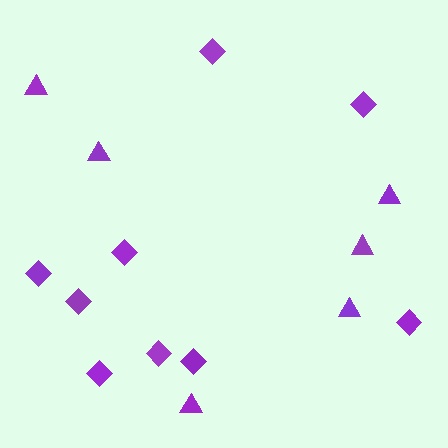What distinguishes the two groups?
There are 2 groups: one group of diamonds (9) and one group of triangles (6).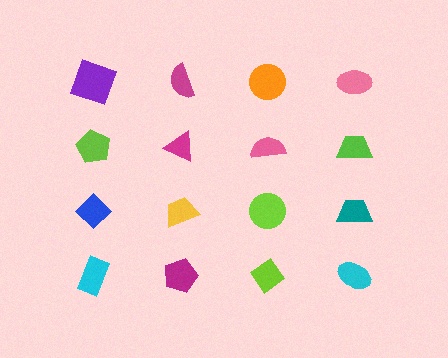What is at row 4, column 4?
A cyan ellipse.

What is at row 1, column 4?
A pink ellipse.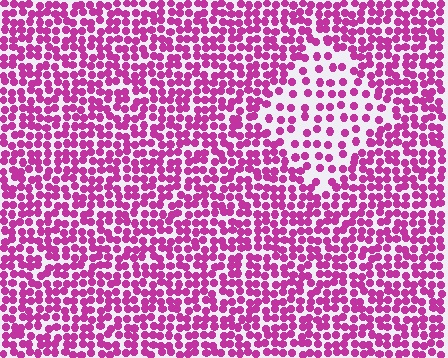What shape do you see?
I see a diamond.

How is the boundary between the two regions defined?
The boundary is defined by a change in element density (approximately 2.0x ratio). All elements are the same color, size, and shape.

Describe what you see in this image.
The image contains small magenta elements arranged at two different densities. A diamond-shaped region is visible where the elements are less densely packed than the surrounding area.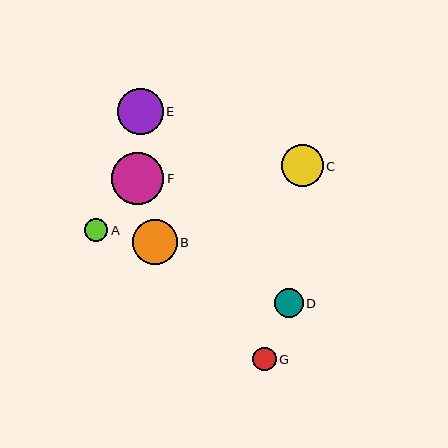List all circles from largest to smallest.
From largest to smallest: F, E, B, C, D, G, A.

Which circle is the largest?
Circle F is the largest with a size of approximately 52 pixels.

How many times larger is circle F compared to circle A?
Circle F is approximately 2.3 times the size of circle A.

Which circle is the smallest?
Circle A is the smallest with a size of approximately 23 pixels.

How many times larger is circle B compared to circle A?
Circle B is approximately 2.0 times the size of circle A.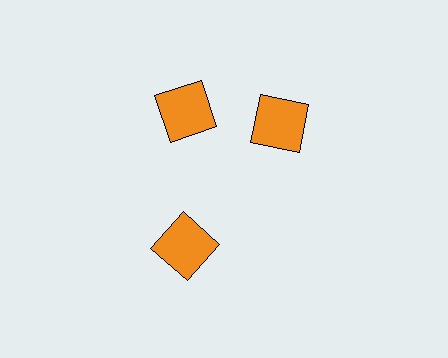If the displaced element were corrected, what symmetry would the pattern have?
It would have 3-fold rotational symmetry — the pattern would map onto itself every 120 degrees.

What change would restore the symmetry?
The symmetry would be restored by rotating it back into even spacing with its neighbors so that all 3 squares sit at equal angles and equal distance from the center.